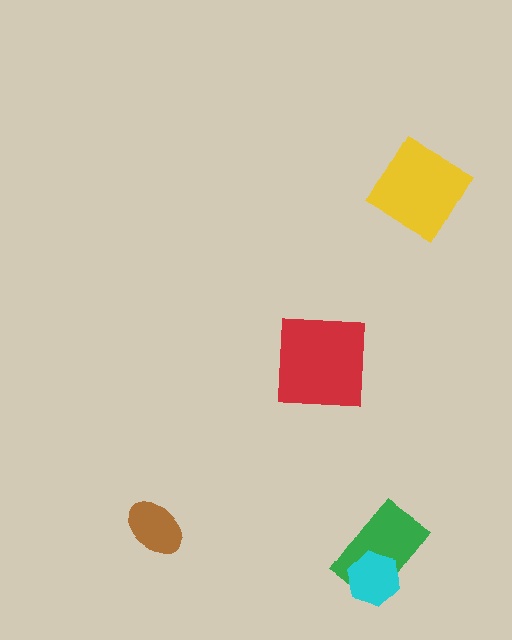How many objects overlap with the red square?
0 objects overlap with the red square.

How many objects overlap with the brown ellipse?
0 objects overlap with the brown ellipse.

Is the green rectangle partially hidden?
Yes, it is partially covered by another shape.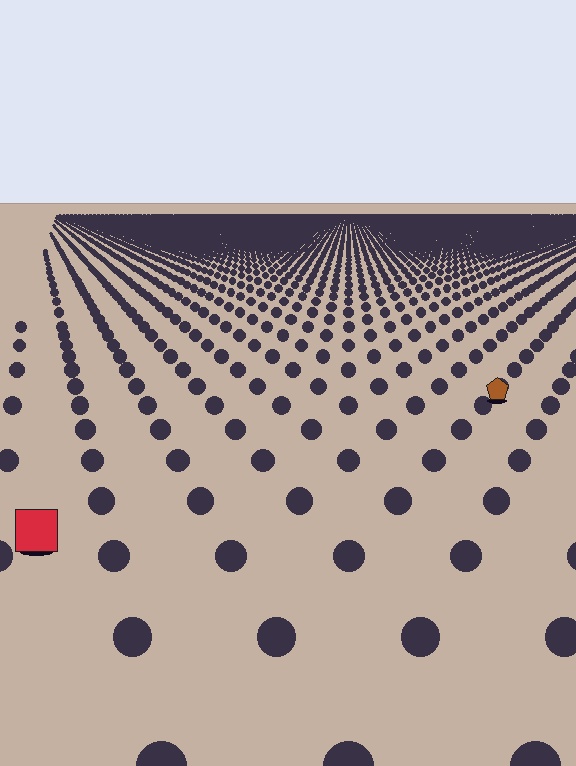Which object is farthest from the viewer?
The brown pentagon is farthest from the viewer. It appears smaller and the ground texture around it is denser.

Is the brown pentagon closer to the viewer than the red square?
No. The red square is closer — you can tell from the texture gradient: the ground texture is coarser near it.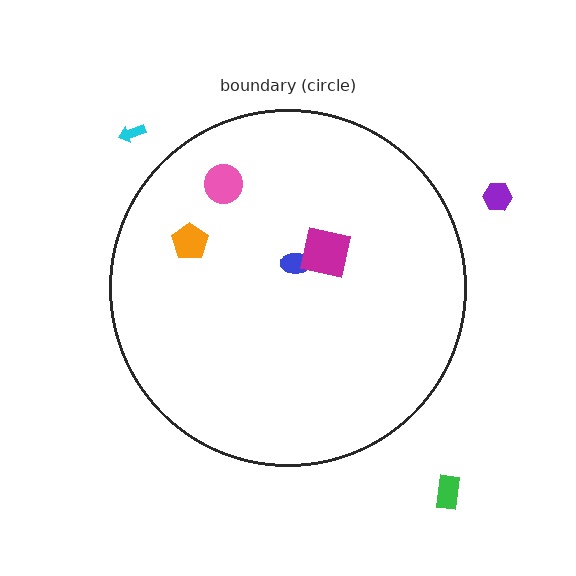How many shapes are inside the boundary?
4 inside, 3 outside.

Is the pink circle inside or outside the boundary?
Inside.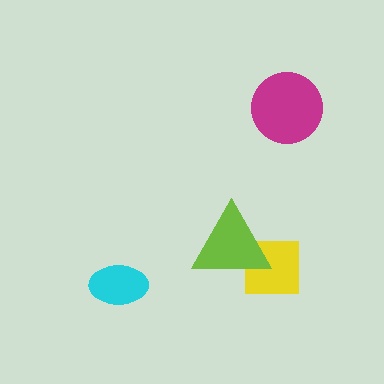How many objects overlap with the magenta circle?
0 objects overlap with the magenta circle.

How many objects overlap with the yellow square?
1 object overlaps with the yellow square.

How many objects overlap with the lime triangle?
1 object overlaps with the lime triangle.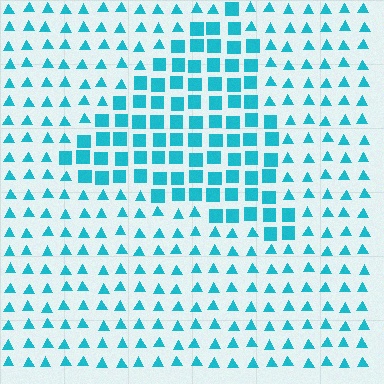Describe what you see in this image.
The image is filled with small cyan elements arranged in a uniform grid. A triangle-shaped region contains squares, while the surrounding area contains triangles. The boundary is defined purely by the change in element shape.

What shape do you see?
I see a triangle.